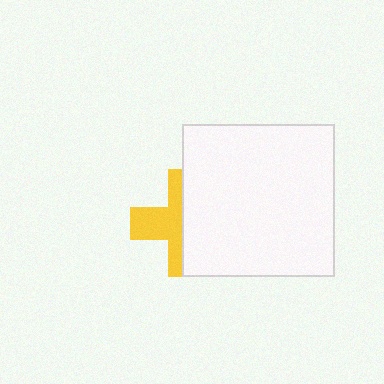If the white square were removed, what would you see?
You would see the complete yellow cross.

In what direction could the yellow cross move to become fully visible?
The yellow cross could move left. That would shift it out from behind the white square entirely.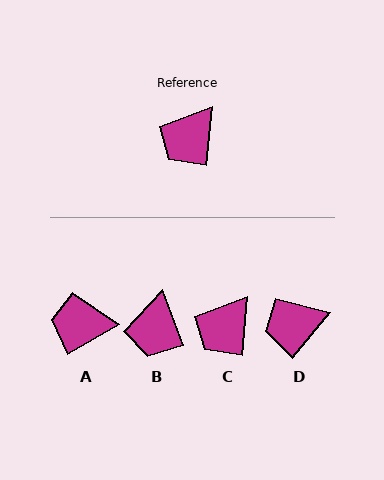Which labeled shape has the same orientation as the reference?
C.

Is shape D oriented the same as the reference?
No, it is off by about 35 degrees.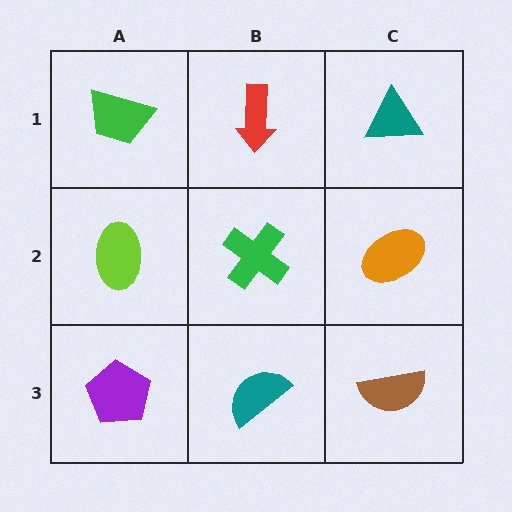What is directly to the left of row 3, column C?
A teal semicircle.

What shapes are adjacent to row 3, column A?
A lime ellipse (row 2, column A), a teal semicircle (row 3, column B).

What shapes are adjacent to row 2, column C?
A teal triangle (row 1, column C), a brown semicircle (row 3, column C), a green cross (row 2, column B).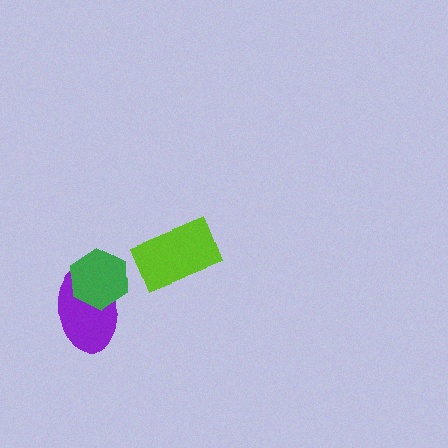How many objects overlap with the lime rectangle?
0 objects overlap with the lime rectangle.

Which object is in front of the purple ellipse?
The green hexagon is in front of the purple ellipse.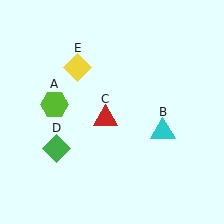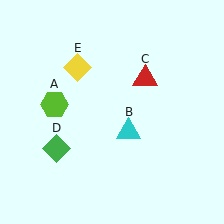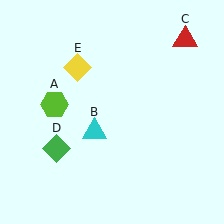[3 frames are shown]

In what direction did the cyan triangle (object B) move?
The cyan triangle (object B) moved left.